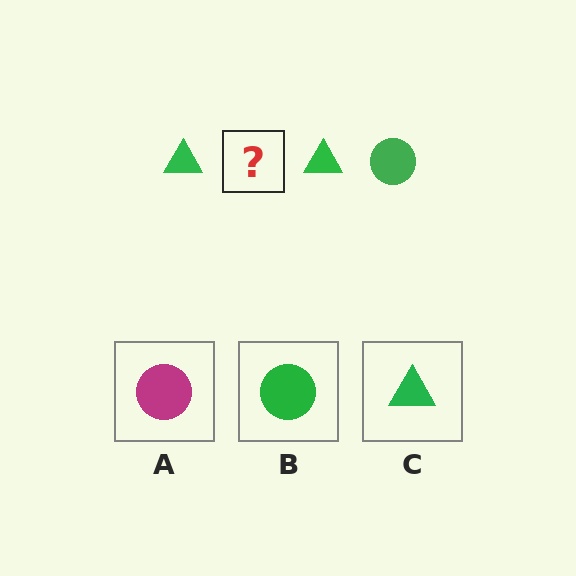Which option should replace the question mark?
Option B.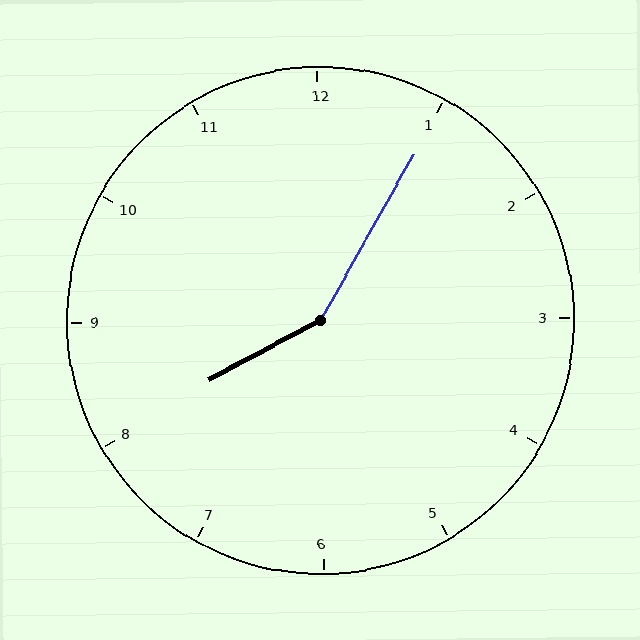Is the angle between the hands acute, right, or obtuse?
It is obtuse.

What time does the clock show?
8:05.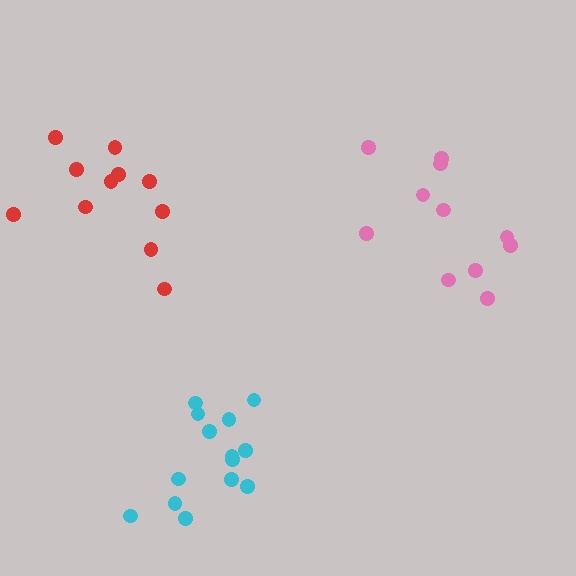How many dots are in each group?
Group 1: 14 dots, Group 2: 11 dots, Group 3: 11 dots (36 total).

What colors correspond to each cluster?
The clusters are colored: cyan, red, pink.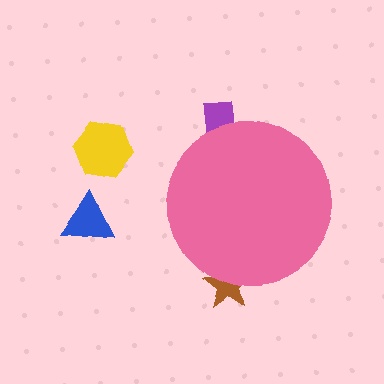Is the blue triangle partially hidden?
No, the blue triangle is fully visible.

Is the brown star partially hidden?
Yes, the brown star is partially hidden behind the pink circle.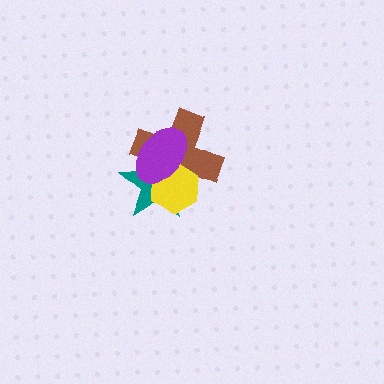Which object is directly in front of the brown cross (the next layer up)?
The teal star is directly in front of the brown cross.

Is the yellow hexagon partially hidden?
Yes, it is partially covered by another shape.